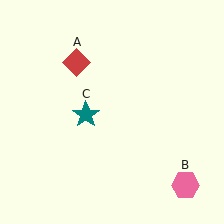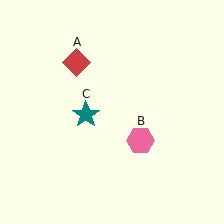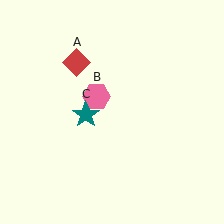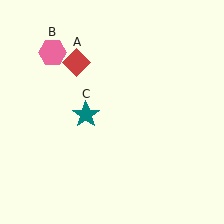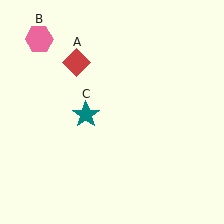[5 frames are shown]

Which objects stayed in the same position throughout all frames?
Red diamond (object A) and teal star (object C) remained stationary.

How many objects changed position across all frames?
1 object changed position: pink hexagon (object B).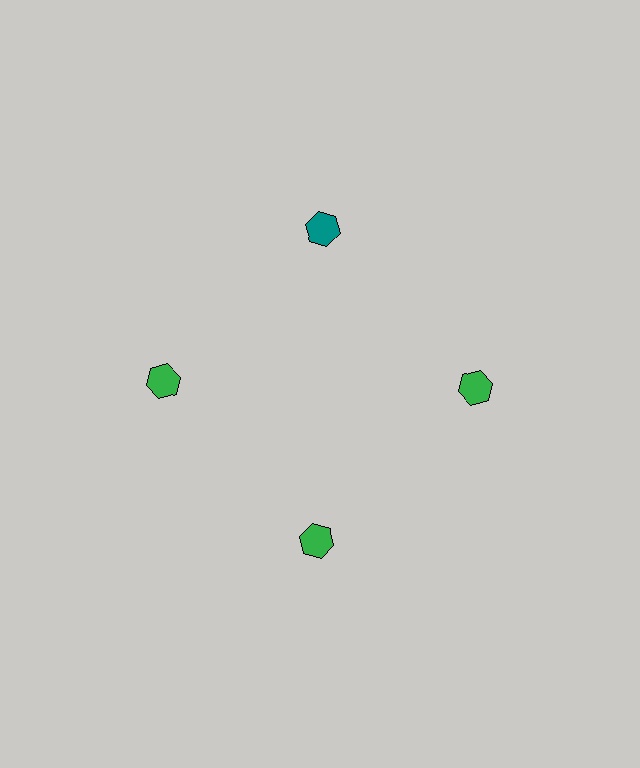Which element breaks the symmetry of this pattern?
The teal hexagon at roughly the 12 o'clock position breaks the symmetry. All other shapes are green hexagons.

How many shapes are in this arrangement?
There are 4 shapes arranged in a ring pattern.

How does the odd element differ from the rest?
It has a different color: teal instead of green.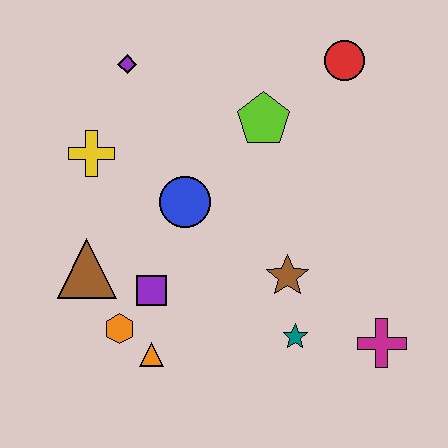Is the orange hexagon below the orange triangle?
No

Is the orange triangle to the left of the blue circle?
Yes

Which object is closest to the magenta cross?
The teal star is closest to the magenta cross.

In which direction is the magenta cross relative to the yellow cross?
The magenta cross is to the right of the yellow cross.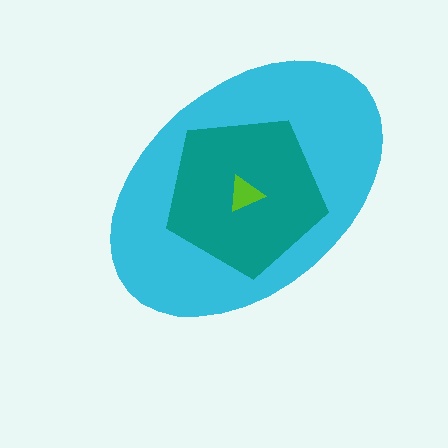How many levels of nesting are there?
3.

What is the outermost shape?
The cyan ellipse.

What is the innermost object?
The lime triangle.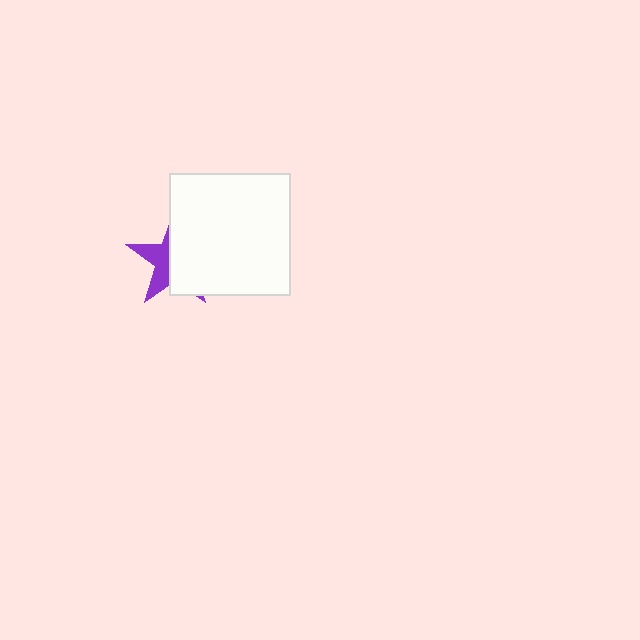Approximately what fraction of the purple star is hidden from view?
Roughly 60% of the purple star is hidden behind the white square.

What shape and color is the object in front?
The object in front is a white square.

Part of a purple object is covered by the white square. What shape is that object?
It is a star.